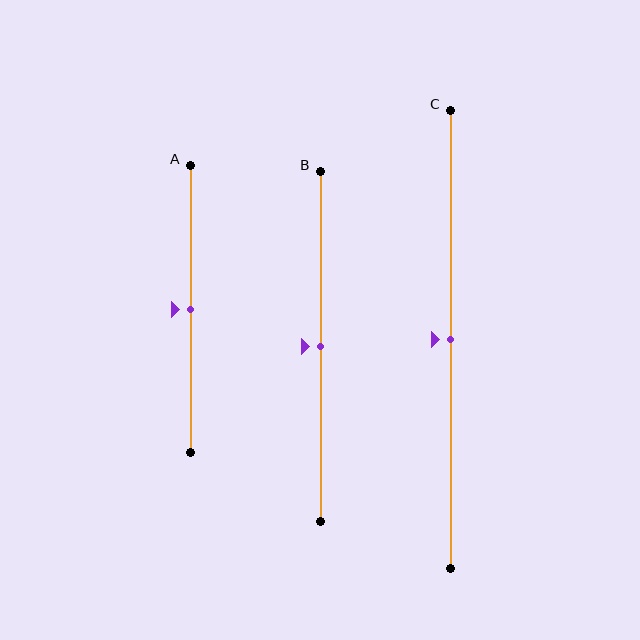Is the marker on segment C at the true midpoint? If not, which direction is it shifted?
Yes, the marker on segment C is at the true midpoint.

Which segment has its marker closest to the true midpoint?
Segment A has its marker closest to the true midpoint.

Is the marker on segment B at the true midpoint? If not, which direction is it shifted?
Yes, the marker on segment B is at the true midpoint.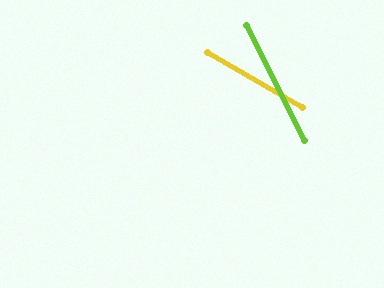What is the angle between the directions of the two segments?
Approximately 33 degrees.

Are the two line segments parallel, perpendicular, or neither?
Neither parallel nor perpendicular — they differ by about 33°.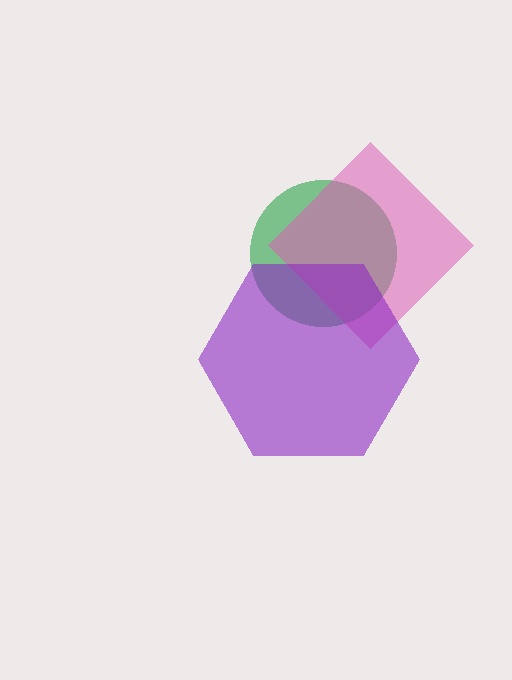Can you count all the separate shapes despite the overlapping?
Yes, there are 3 separate shapes.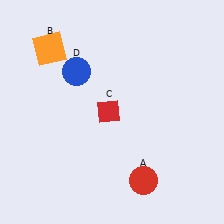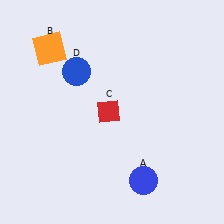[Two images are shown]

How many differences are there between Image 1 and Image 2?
There is 1 difference between the two images.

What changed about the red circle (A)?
In Image 1, A is red. In Image 2, it changed to blue.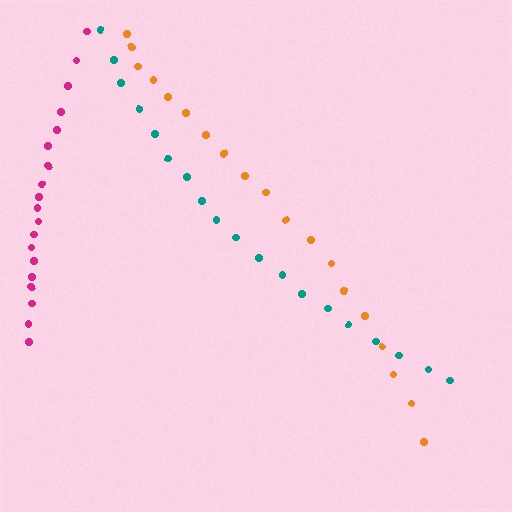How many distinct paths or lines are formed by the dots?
There are 3 distinct paths.